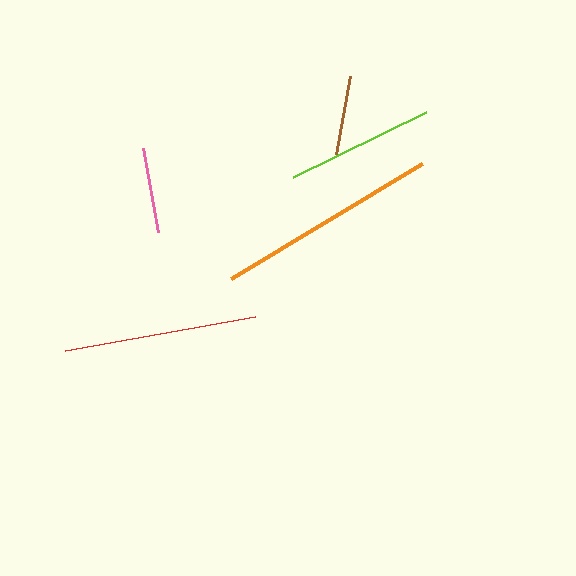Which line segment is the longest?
The orange line is the longest at approximately 223 pixels.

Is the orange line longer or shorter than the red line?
The orange line is longer than the red line.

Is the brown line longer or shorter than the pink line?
The pink line is longer than the brown line.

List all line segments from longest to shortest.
From longest to shortest: orange, red, lime, pink, brown.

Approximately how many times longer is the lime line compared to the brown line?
The lime line is approximately 1.9 times the length of the brown line.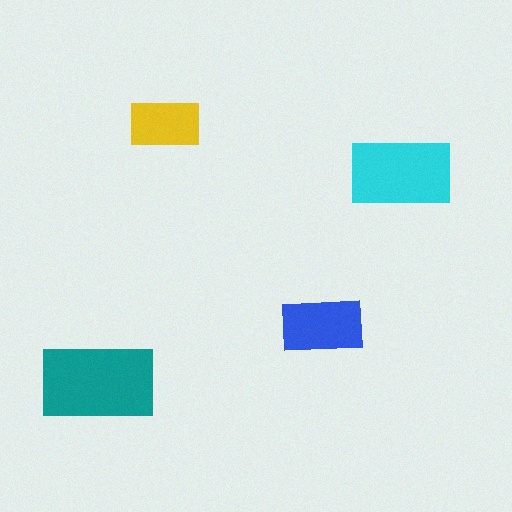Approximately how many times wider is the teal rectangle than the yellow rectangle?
About 1.5 times wider.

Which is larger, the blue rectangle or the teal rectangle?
The teal one.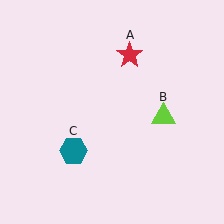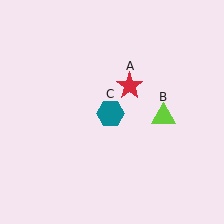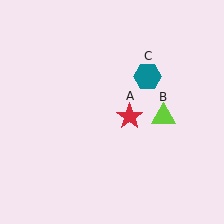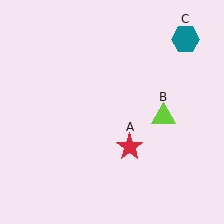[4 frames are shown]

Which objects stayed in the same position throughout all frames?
Lime triangle (object B) remained stationary.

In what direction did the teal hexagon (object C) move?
The teal hexagon (object C) moved up and to the right.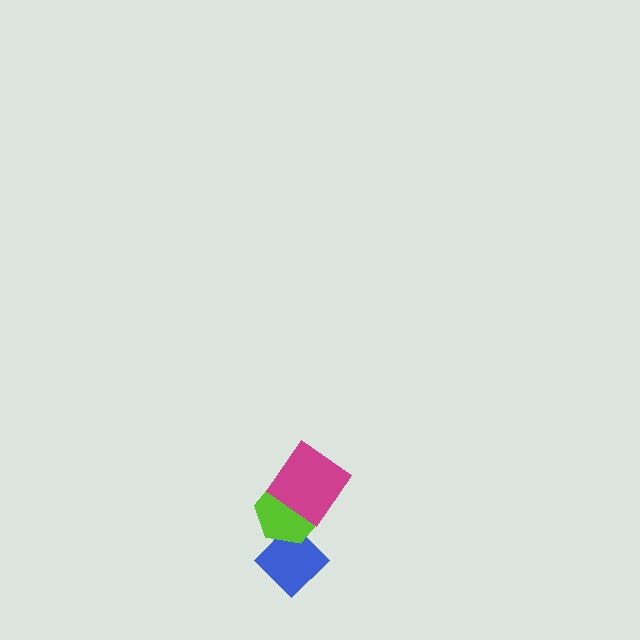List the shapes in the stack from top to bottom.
From top to bottom: the magenta diamond, the lime hexagon, the blue diamond.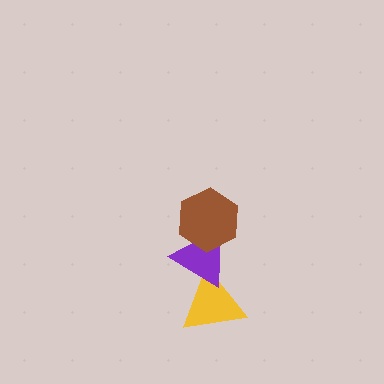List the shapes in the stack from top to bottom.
From top to bottom: the brown hexagon, the purple triangle, the yellow triangle.